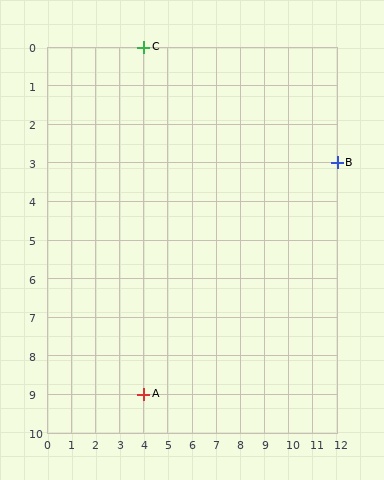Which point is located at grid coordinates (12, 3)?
Point B is at (12, 3).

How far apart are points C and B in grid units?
Points C and B are 8 columns and 3 rows apart (about 8.5 grid units diagonally).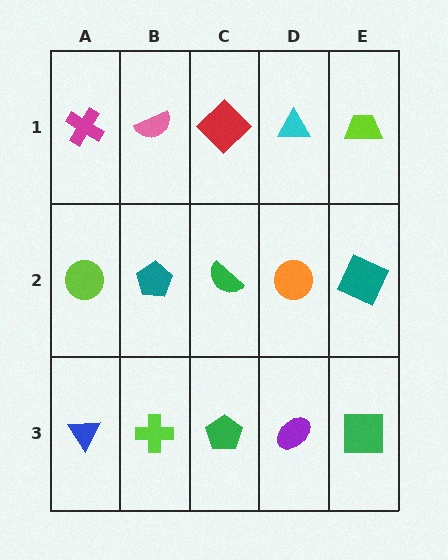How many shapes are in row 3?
5 shapes.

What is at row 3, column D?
A purple ellipse.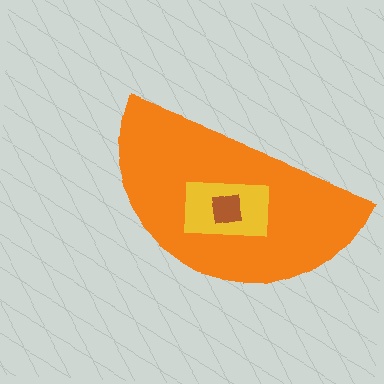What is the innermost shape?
The brown square.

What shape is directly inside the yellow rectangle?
The brown square.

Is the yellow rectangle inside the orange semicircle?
Yes.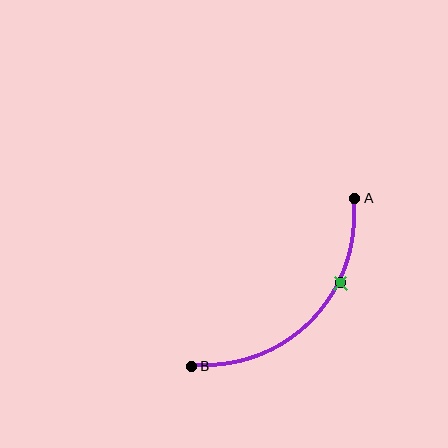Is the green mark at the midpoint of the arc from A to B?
No. The green mark lies on the arc but is closer to endpoint A. The arc midpoint would be at the point on the curve equidistant along the arc from both A and B.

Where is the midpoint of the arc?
The arc midpoint is the point on the curve farthest from the straight line joining A and B. It sits below and to the right of that line.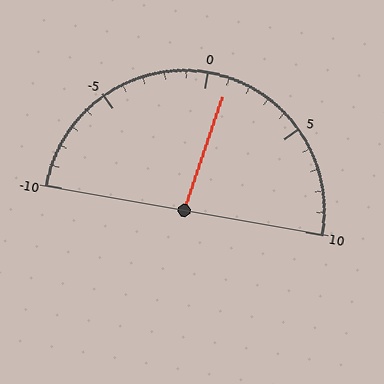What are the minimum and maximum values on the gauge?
The gauge ranges from -10 to 10.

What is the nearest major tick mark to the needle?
The nearest major tick mark is 0.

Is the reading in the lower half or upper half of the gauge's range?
The reading is in the upper half of the range (-10 to 10).